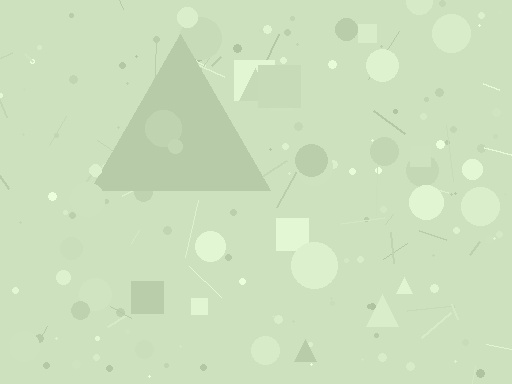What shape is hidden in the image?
A triangle is hidden in the image.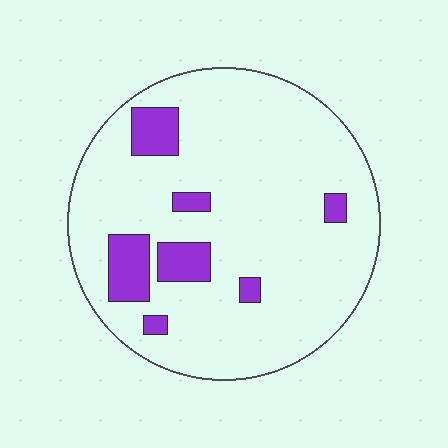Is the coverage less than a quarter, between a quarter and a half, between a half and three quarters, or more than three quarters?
Less than a quarter.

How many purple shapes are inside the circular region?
7.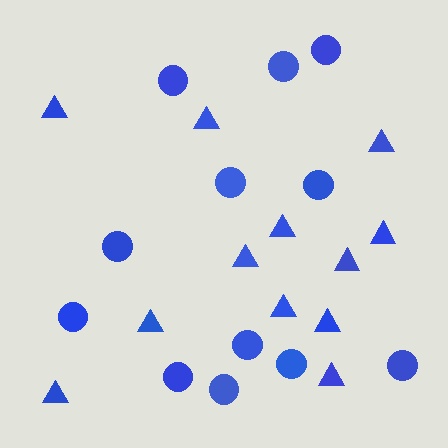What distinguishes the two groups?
There are 2 groups: one group of circles (12) and one group of triangles (12).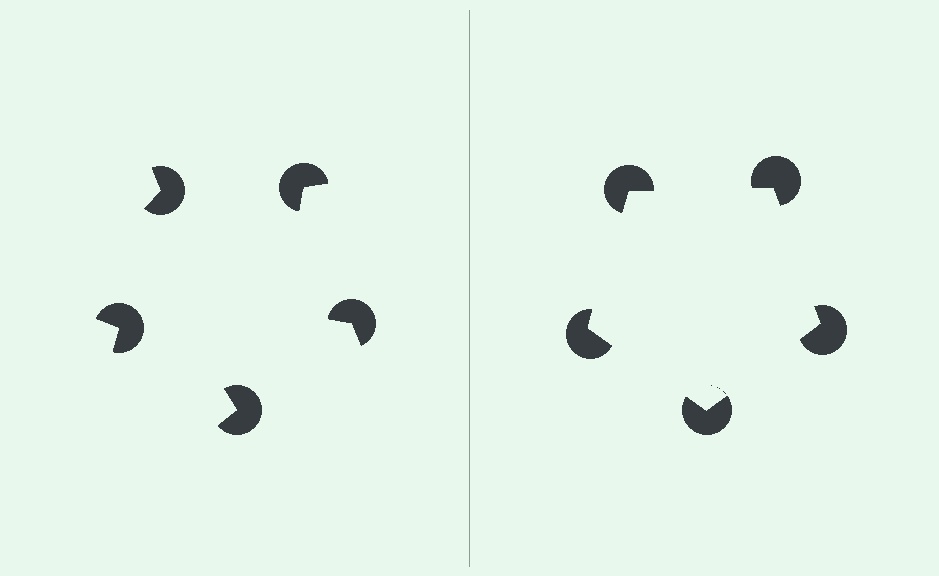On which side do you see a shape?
An illusory pentagon appears on the right side. On the left side the wedge cuts are rotated, so no coherent shape forms.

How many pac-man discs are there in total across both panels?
10 — 5 on each side.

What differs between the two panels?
The pac-man discs are positioned identically on both sides; only the wedge orientations differ. On the right they align to a pentagon; on the left they are misaligned.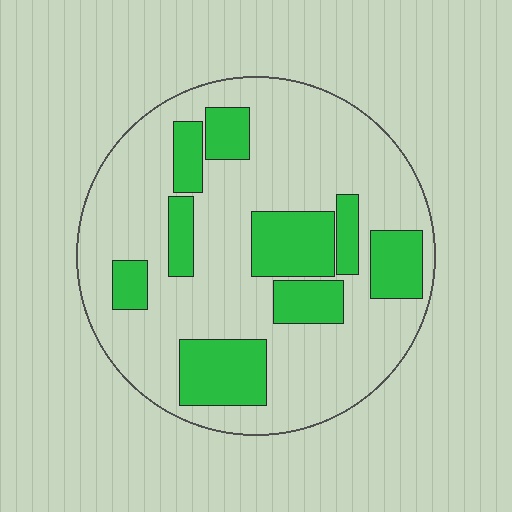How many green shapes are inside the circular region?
9.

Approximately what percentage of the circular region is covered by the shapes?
Approximately 30%.